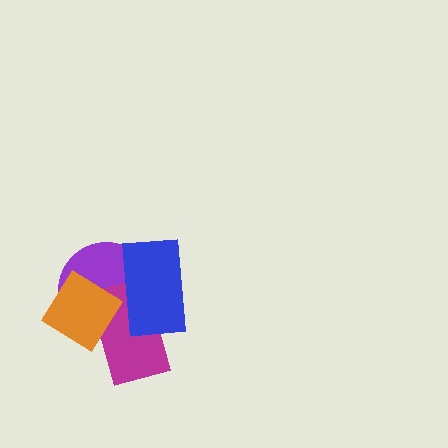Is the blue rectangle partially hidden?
Yes, it is partially covered by another shape.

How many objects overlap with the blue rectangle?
3 objects overlap with the blue rectangle.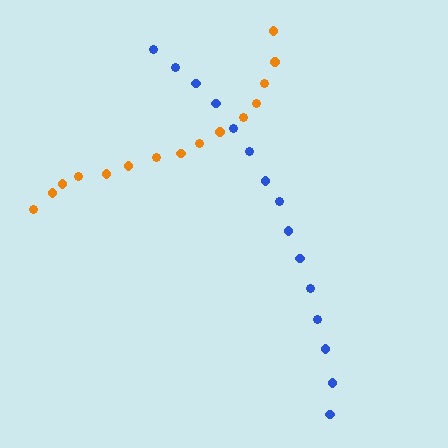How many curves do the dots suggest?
There are 2 distinct paths.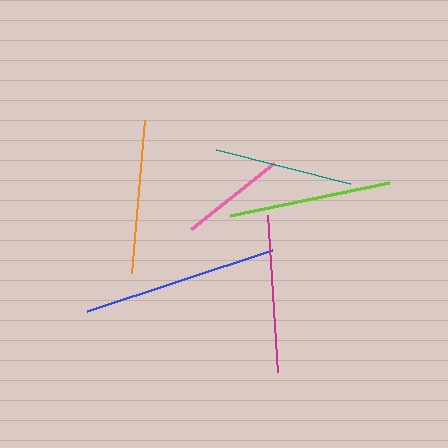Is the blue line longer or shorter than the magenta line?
The blue line is longer than the magenta line.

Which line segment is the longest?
The blue line is the longest at approximately 195 pixels.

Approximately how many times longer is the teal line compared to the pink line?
The teal line is approximately 1.3 times the length of the pink line.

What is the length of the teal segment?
The teal segment is approximately 138 pixels long.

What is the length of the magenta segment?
The magenta segment is approximately 158 pixels long.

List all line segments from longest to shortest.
From longest to shortest: blue, lime, magenta, orange, teal, pink.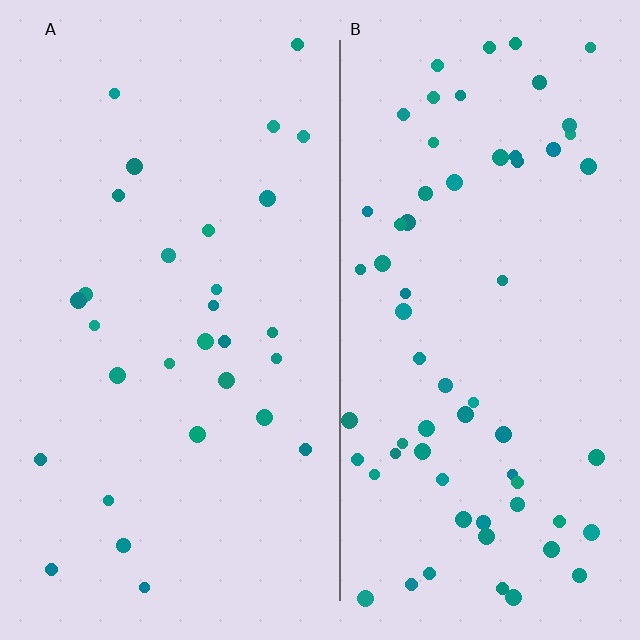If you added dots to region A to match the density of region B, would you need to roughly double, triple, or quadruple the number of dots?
Approximately double.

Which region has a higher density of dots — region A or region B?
B (the right).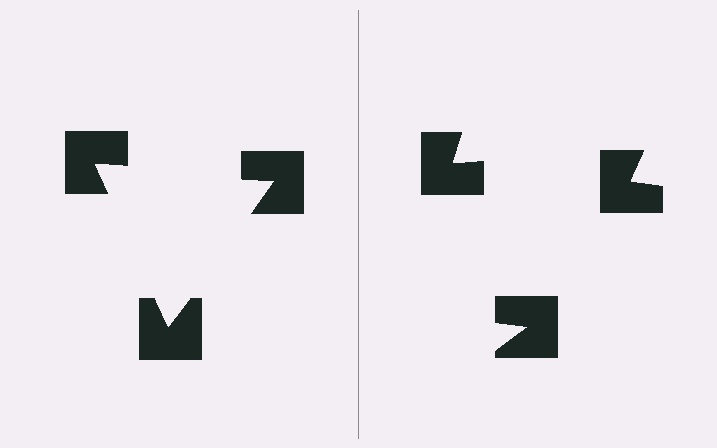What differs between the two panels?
The notched squares are positioned identically on both sides; only the wedge orientations differ. On the left they align to a triangle; on the right they are misaligned.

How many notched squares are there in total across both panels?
6 — 3 on each side.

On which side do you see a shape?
An illusory triangle appears on the left side. On the right side the wedge cuts are rotated, so no coherent shape forms.